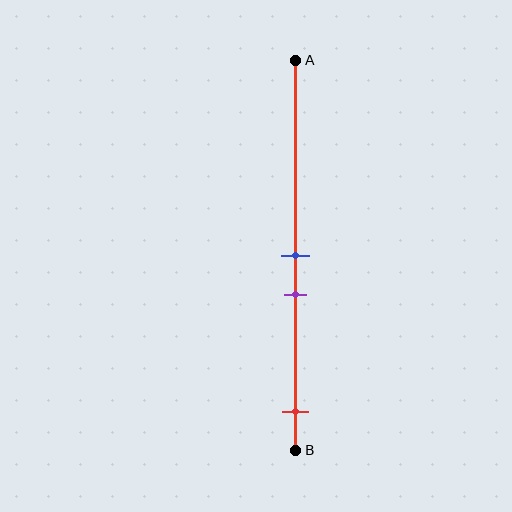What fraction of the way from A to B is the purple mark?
The purple mark is approximately 60% (0.6) of the way from A to B.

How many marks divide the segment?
There are 3 marks dividing the segment.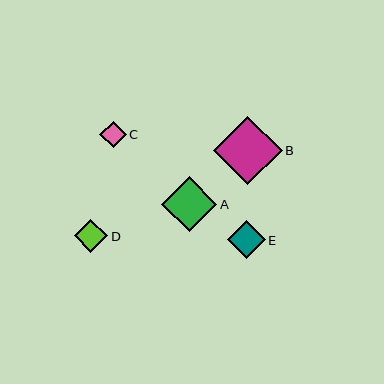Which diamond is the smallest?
Diamond C is the smallest with a size of approximately 26 pixels.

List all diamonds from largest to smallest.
From largest to smallest: B, A, E, D, C.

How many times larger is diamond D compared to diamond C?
Diamond D is approximately 1.3 times the size of diamond C.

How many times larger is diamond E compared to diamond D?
Diamond E is approximately 1.1 times the size of diamond D.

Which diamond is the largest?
Diamond B is the largest with a size of approximately 69 pixels.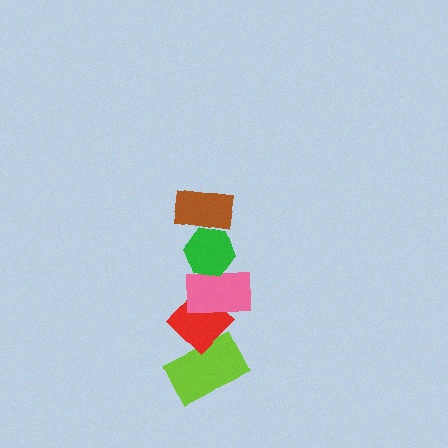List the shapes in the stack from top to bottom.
From top to bottom: the brown rectangle, the green hexagon, the pink rectangle, the red diamond, the lime rectangle.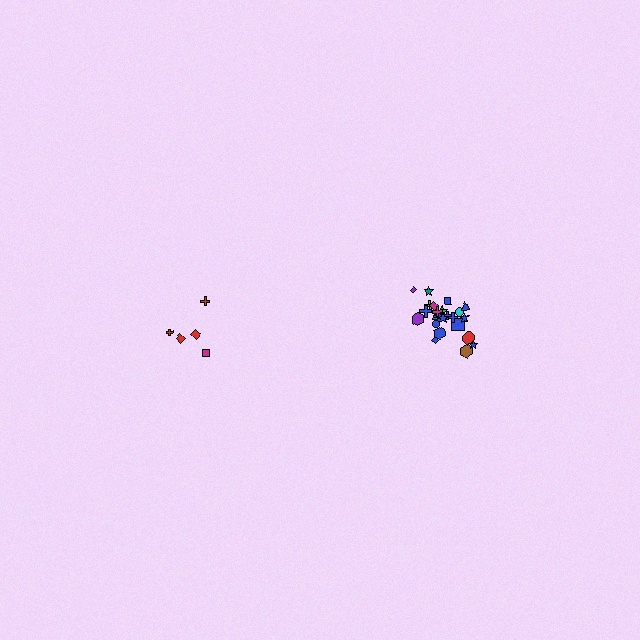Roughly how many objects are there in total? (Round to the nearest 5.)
Roughly 30 objects in total.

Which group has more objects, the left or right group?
The right group.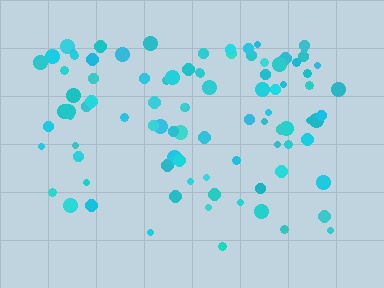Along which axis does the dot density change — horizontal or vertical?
Vertical.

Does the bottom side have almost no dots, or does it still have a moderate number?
Still a moderate number, just noticeably fewer than the top.